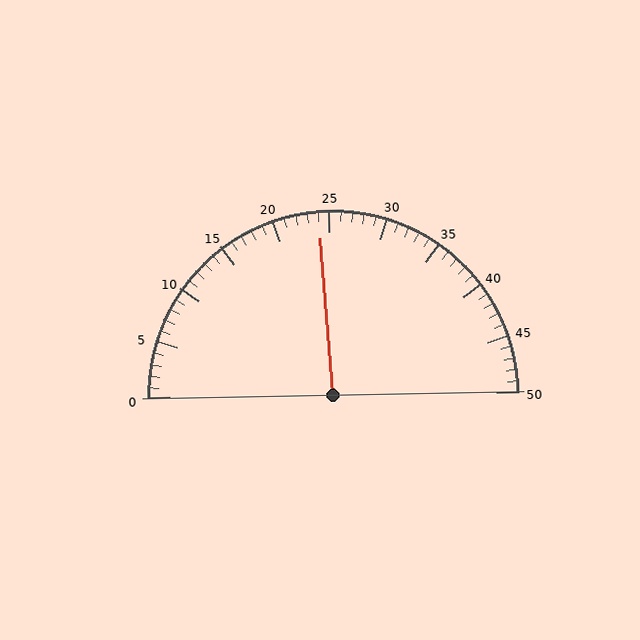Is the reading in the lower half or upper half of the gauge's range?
The reading is in the lower half of the range (0 to 50).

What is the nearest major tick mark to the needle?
The nearest major tick mark is 25.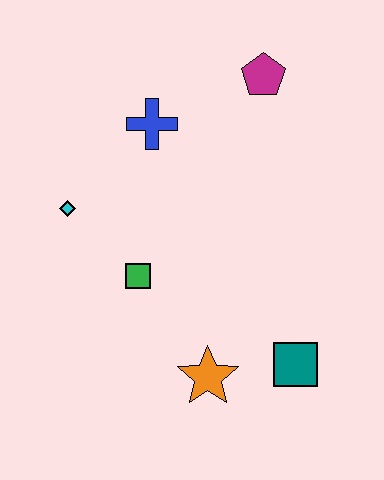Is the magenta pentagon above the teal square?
Yes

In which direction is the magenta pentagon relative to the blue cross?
The magenta pentagon is to the right of the blue cross.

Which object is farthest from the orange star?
The magenta pentagon is farthest from the orange star.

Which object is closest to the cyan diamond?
The green square is closest to the cyan diamond.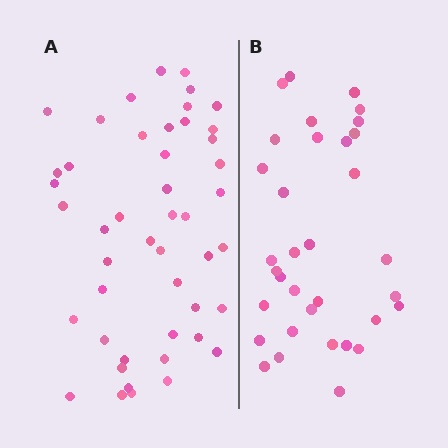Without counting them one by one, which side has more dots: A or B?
Region A (the left region) has more dots.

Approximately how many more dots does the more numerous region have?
Region A has approximately 15 more dots than region B.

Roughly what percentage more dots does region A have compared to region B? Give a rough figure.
About 40% more.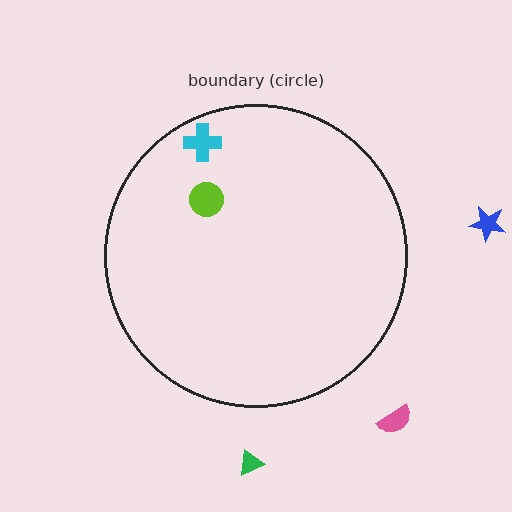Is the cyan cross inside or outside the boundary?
Inside.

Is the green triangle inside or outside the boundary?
Outside.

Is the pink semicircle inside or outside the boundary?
Outside.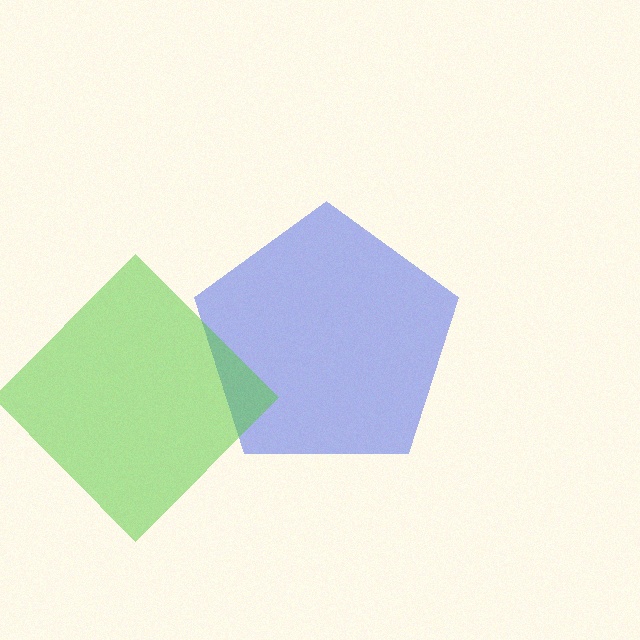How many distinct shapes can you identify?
There are 2 distinct shapes: a blue pentagon, a lime diamond.